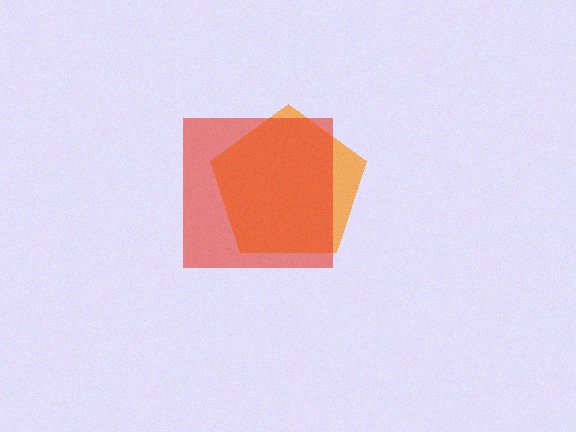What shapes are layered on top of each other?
The layered shapes are: an orange pentagon, a red square.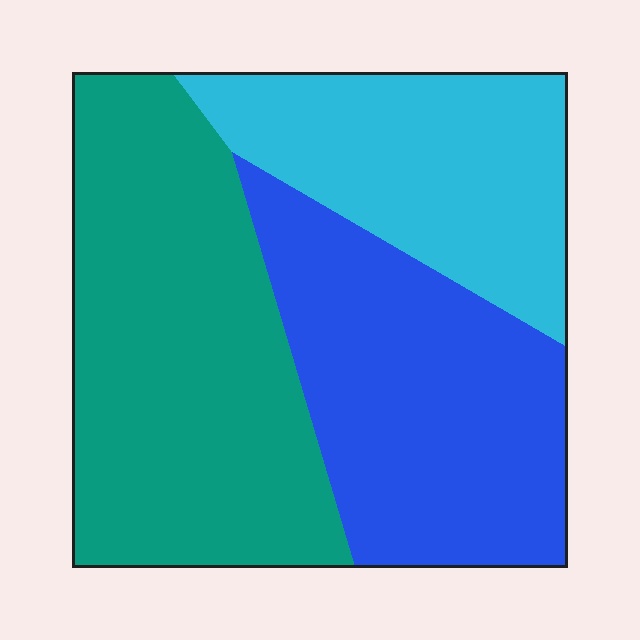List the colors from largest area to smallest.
From largest to smallest: teal, blue, cyan.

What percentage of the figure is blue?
Blue takes up between a quarter and a half of the figure.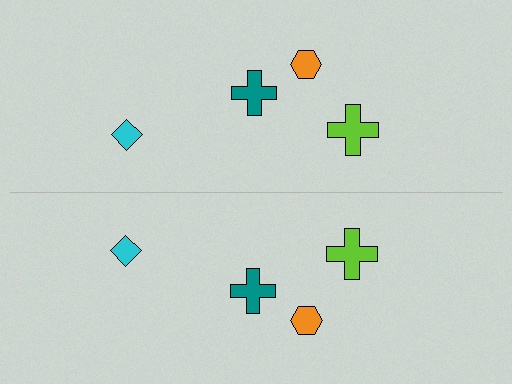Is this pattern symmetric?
Yes, this pattern has bilateral (reflection) symmetry.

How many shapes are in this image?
There are 8 shapes in this image.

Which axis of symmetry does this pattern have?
The pattern has a horizontal axis of symmetry running through the center of the image.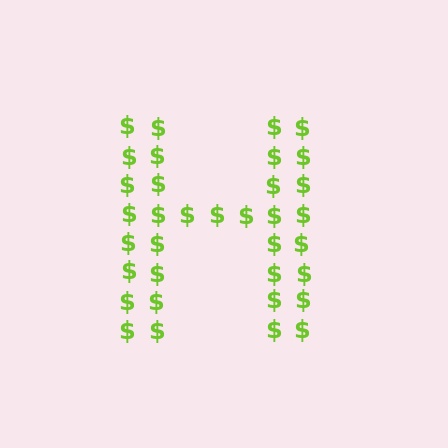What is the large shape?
The large shape is the letter H.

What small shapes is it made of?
It is made of small dollar signs.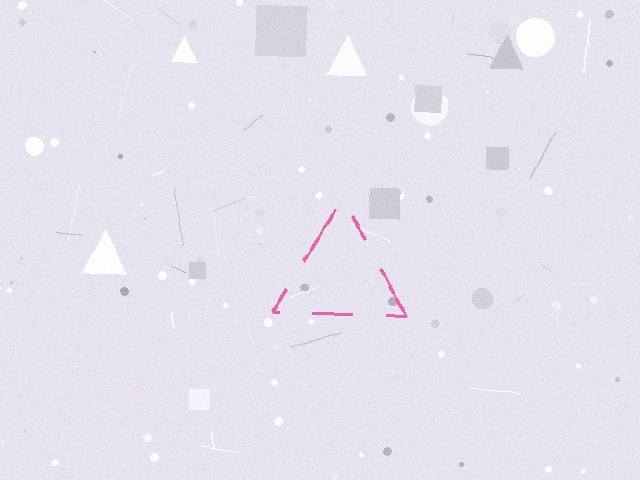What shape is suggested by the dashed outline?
The dashed outline suggests a triangle.